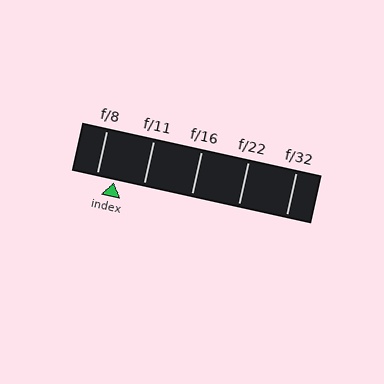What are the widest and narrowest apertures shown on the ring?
The widest aperture shown is f/8 and the narrowest is f/32.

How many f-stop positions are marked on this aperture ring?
There are 5 f-stop positions marked.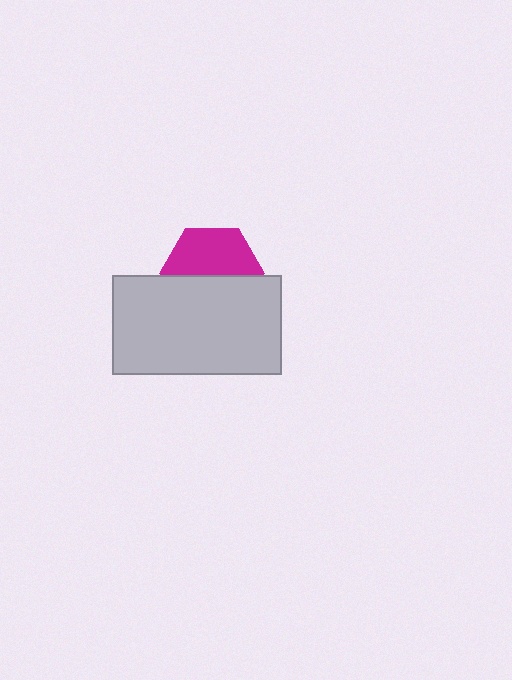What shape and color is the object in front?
The object in front is a light gray rectangle.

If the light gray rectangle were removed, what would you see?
You would see the complete magenta hexagon.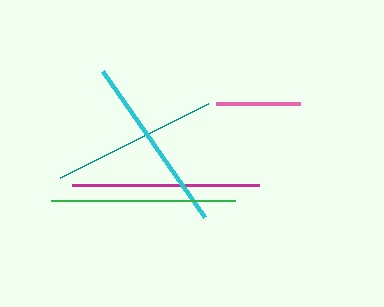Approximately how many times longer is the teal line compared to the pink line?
The teal line is approximately 2.0 times the length of the pink line.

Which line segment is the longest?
The magenta line is the longest at approximately 187 pixels.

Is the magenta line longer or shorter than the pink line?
The magenta line is longer than the pink line.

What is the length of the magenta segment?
The magenta segment is approximately 187 pixels long.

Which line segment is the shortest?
The pink line is the shortest at approximately 84 pixels.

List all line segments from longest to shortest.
From longest to shortest: magenta, green, cyan, teal, pink.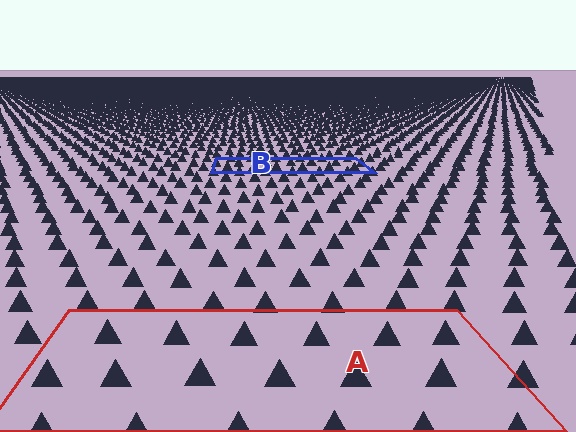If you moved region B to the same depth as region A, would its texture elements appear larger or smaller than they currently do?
They would appear larger. At a closer depth, the same texture elements are projected at a bigger on-screen size.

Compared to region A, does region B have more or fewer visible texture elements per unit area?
Region B has more texture elements per unit area — they are packed more densely because it is farther away.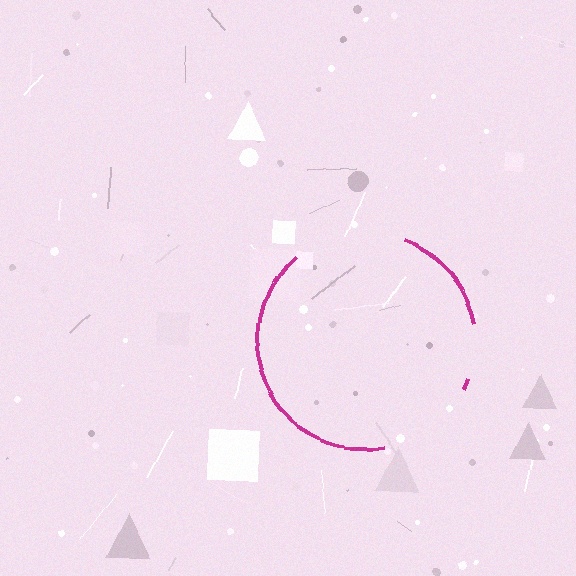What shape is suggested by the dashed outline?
The dashed outline suggests a circle.